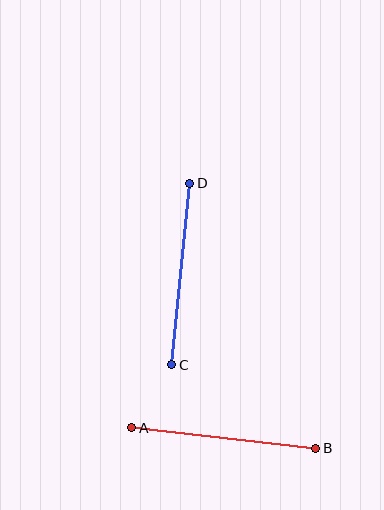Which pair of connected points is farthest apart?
Points A and B are farthest apart.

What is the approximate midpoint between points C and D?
The midpoint is at approximately (181, 274) pixels.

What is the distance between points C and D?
The distance is approximately 182 pixels.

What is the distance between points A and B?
The distance is approximately 185 pixels.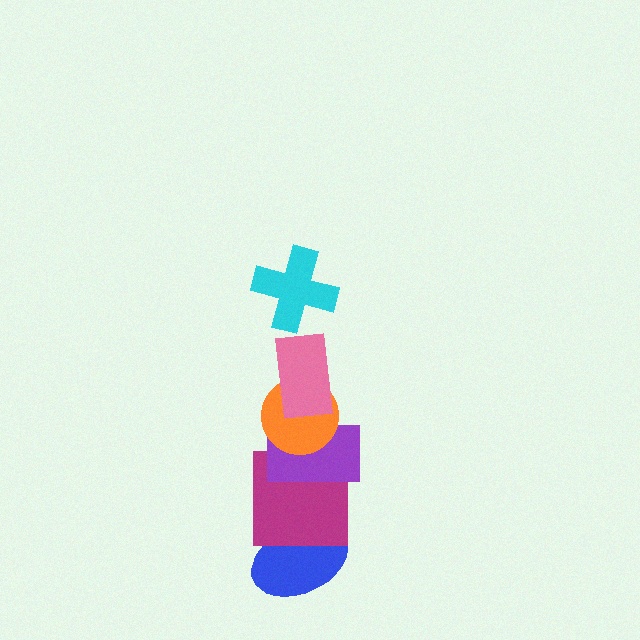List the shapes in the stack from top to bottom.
From top to bottom: the cyan cross, the pink rectangle, the orange circle, the purple rectangle, the magenta square, the blue ellipse.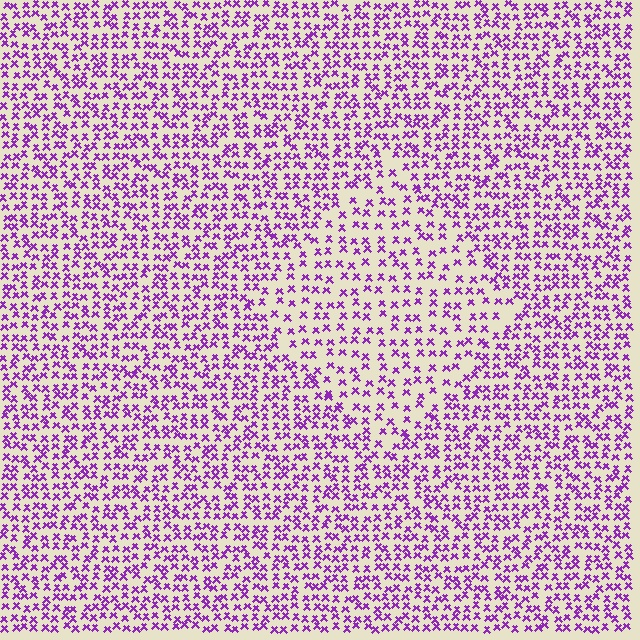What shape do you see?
I see a diamond.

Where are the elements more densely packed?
The elements are more densely packed outside the diamond boundary.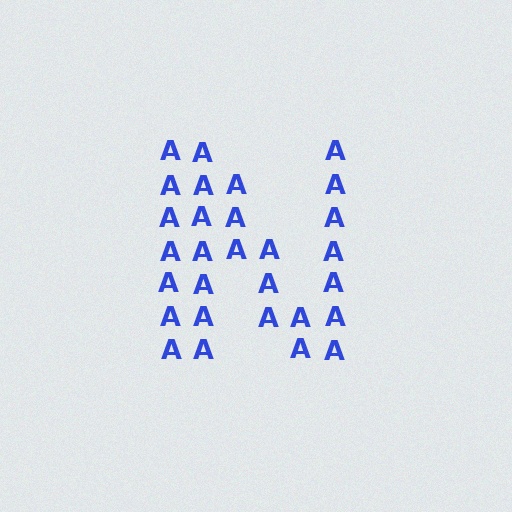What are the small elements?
The small elements are letter A's.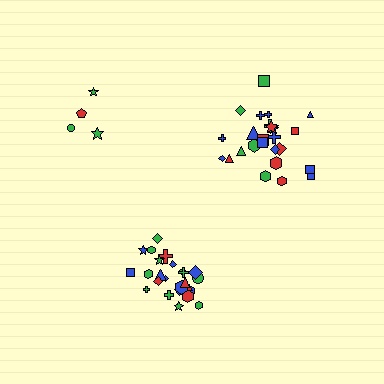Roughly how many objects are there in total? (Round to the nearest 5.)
Roughly 55 objects in total.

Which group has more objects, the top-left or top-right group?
The top-right group.